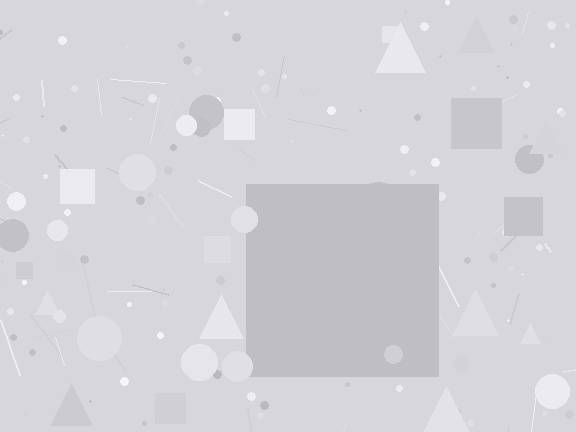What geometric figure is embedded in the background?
A square is embedded in the background.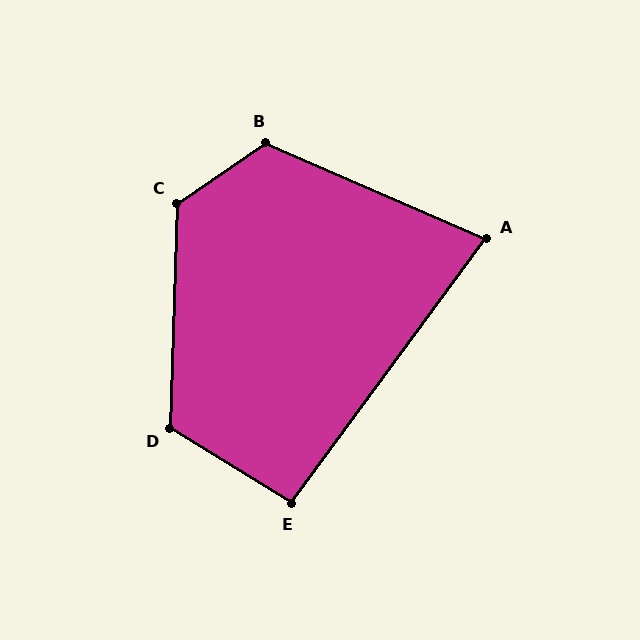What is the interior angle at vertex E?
Approximately 95 degrees (approximately right).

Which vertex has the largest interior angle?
C, at approximately 126 degrees.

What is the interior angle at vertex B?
Approximately 123 degrees (obtuse).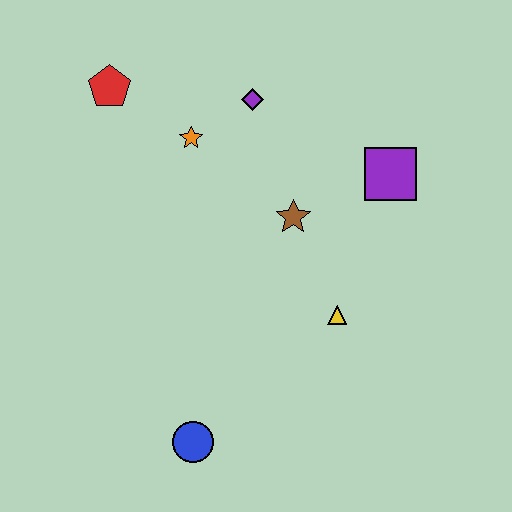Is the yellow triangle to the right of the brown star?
Yes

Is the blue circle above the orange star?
No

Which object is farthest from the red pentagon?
The blue circle is farthest from the red pentagon.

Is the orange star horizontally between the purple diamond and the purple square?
No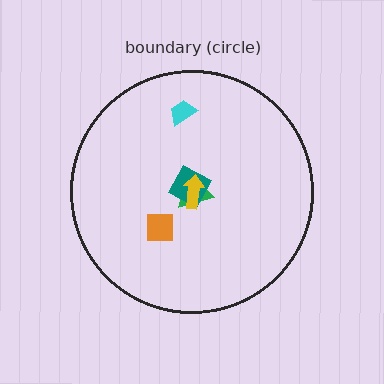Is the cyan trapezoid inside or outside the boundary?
Inside.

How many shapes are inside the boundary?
5 inside, 0 outside.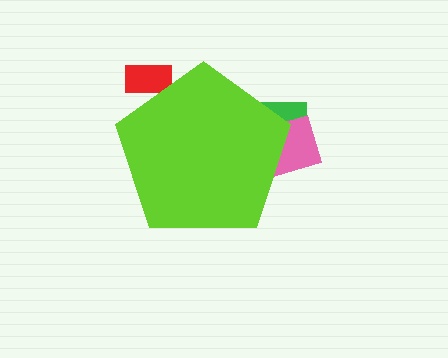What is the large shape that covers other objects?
A lime pentagon.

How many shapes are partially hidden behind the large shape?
3 shapes are partially hidden.